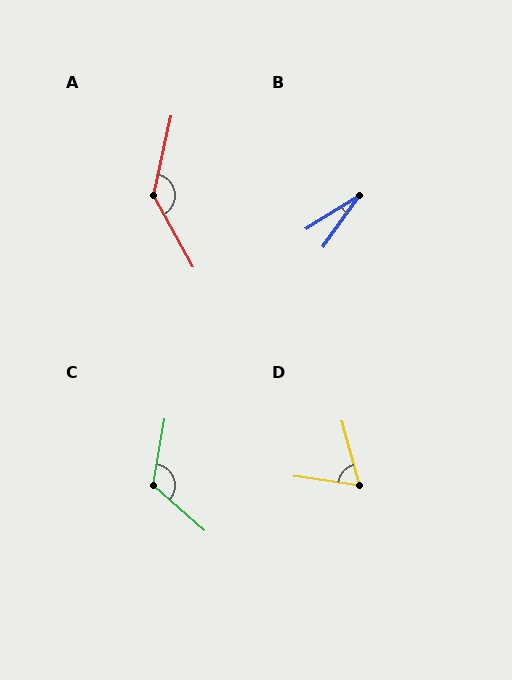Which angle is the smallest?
B, at approximately 22 degrees.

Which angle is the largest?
A, at approximately 138 degrees.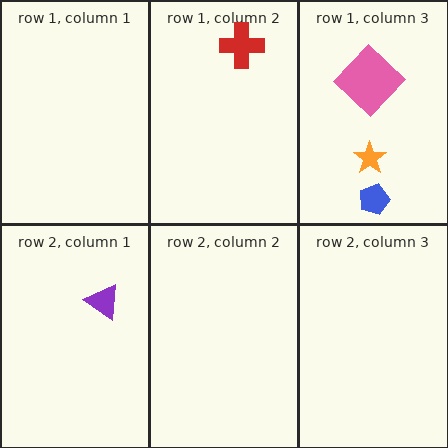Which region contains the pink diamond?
The row 1, column 3 region.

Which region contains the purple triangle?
The row 2, column 1 region.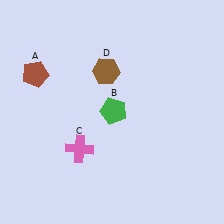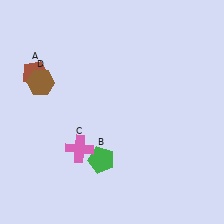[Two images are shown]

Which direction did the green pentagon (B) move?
The green pentagon (B) moved down.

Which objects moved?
The objects that moved are: the green pentagon (B), the brown hexagon (D).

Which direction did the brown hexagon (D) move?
The brown hexagon (D) moved left.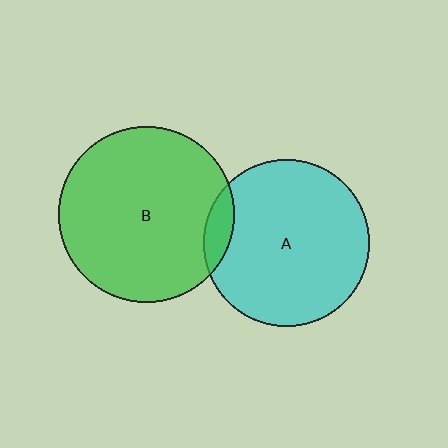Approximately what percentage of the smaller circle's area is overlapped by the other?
Approximately 10%.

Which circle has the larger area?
Circle B (green).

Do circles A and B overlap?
Yes.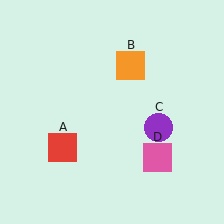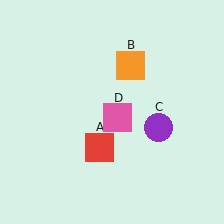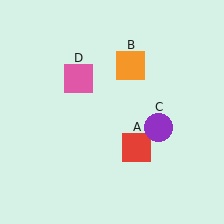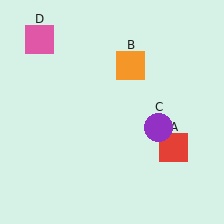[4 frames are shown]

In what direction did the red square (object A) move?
The red square (object A) moved right.